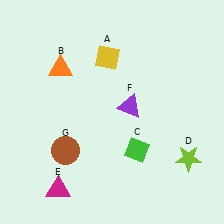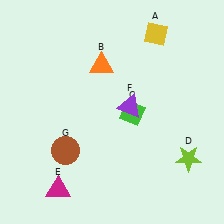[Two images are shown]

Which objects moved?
The objects that moved are: the yellow diamond (A), the orange triangle (B), the green diamond (C).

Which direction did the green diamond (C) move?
The green diamond (C) moved up.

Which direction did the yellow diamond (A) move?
The yellow diamond (A) moved right.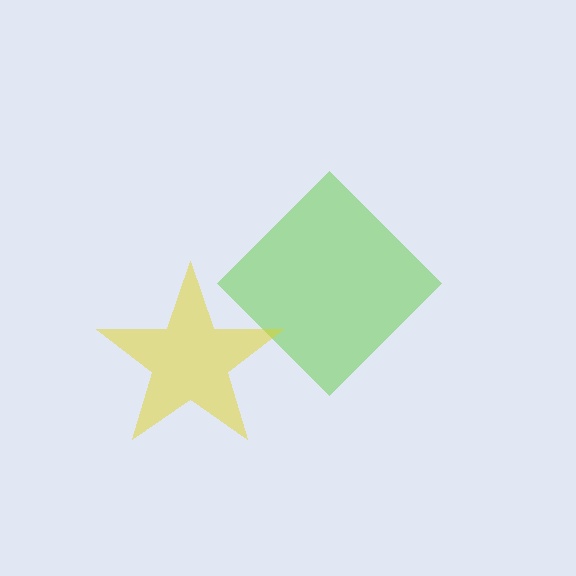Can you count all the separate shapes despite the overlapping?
Yes, there are 2 separate shapes.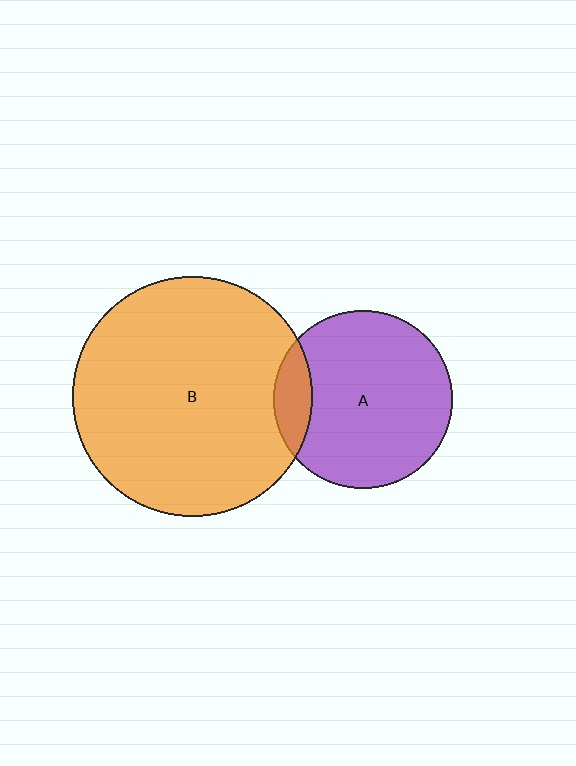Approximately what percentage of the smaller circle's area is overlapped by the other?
Approximately 10%.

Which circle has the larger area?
Circle B (orange).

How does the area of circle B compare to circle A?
Approximately 1.8 times.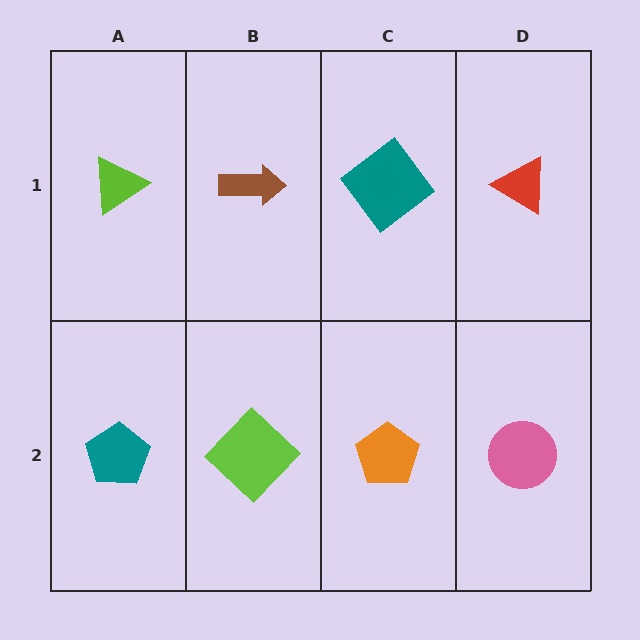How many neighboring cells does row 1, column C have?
3.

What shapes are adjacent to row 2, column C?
A teal diamond (row 1, column C), a lime diamond (row 2, column B), a pink circle (row 2, column D).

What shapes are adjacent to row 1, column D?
A pink circle (row 2, column D), a teal diamond (row 1, column C).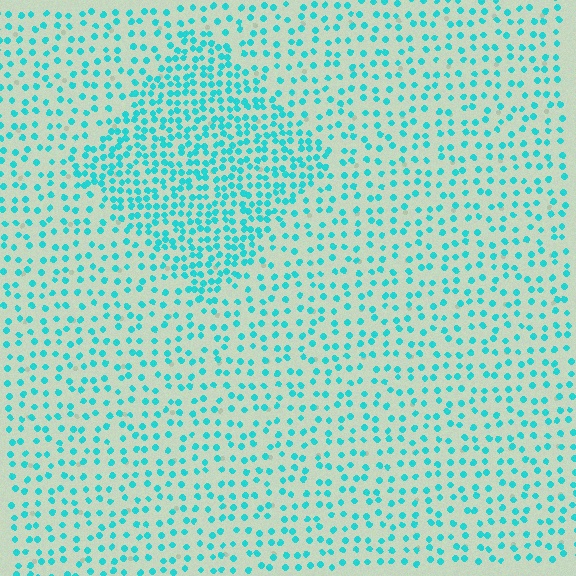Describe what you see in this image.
The image contains small cyan elements arranged at two different densities. A diamond-shaped region is visible where the elements are more densely packed than the surrounding area.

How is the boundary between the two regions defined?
The boundary is defined by a change in element density (approximately 2.0x ratio). All elements are the same color, size, and shape.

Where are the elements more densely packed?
The elements are more densely packed inside the diamond boundary.